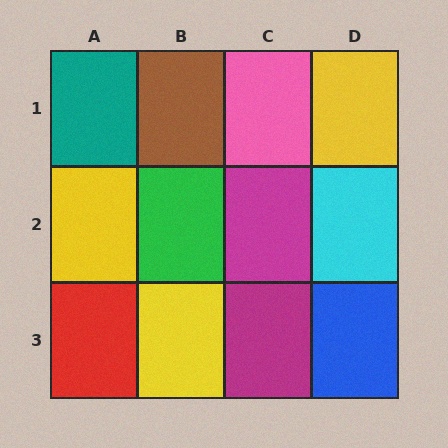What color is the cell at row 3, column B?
Yellow.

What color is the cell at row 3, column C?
Magenta.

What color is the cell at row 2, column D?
Cyan.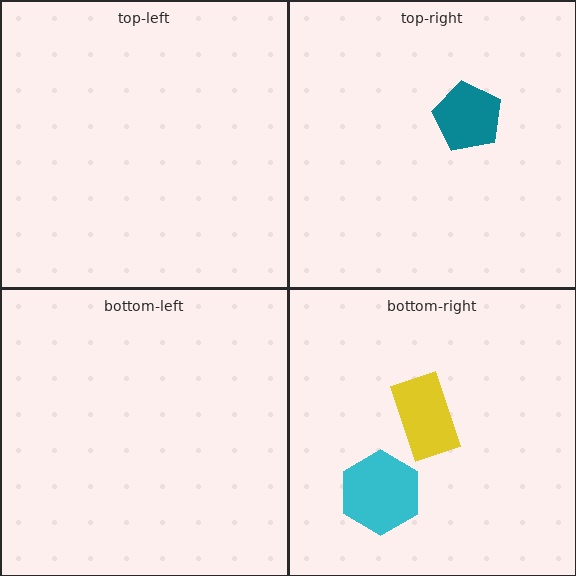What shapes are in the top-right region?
The teal pentagon.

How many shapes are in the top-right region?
1.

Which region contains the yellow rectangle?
The bottom-right region.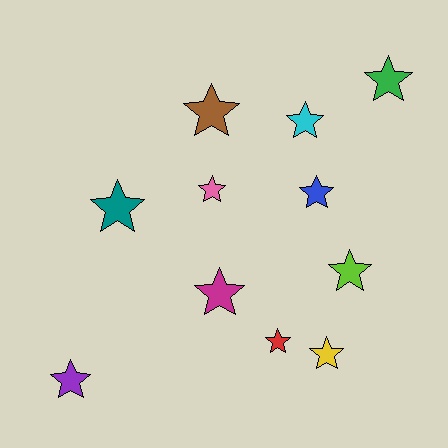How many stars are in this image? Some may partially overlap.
There are 11 stars.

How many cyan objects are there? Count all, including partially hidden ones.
There is 1 cyan object.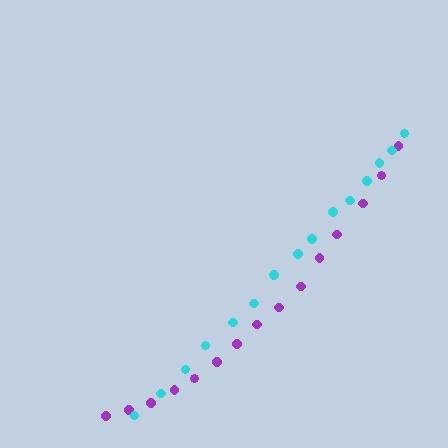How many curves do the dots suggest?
There are 2 distinct paths.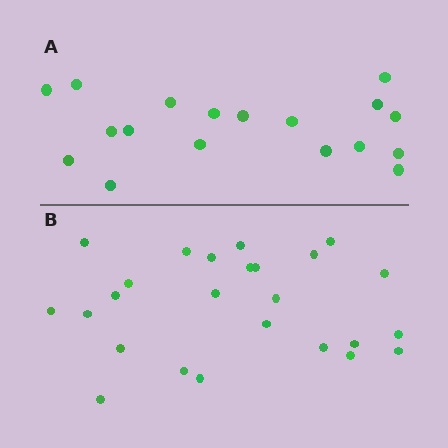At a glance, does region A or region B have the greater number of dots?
Region B (the bottom region) has more dots.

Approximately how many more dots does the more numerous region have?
Region B has roughly 8 or so more dots than region A.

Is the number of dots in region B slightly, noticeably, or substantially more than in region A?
Region B has noticeably more, but not dramatically so. The ratio is roughly 1.4 to 1.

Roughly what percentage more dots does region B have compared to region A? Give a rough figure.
About 40% more.